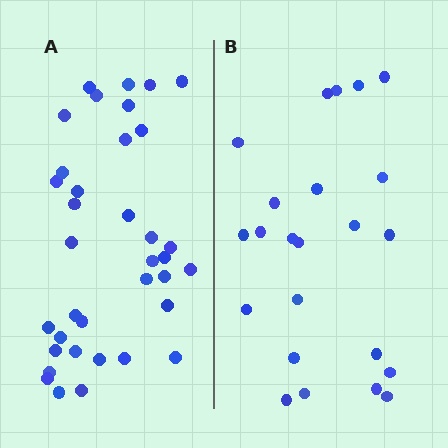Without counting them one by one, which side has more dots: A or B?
Region A (the left region) has more dots.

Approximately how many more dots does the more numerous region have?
Region A has approximately 15 more dots than region B.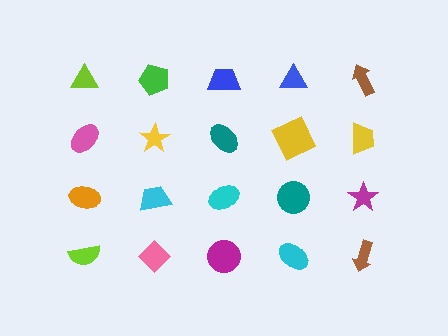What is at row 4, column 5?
A brown arrow.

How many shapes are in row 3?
5 shapes.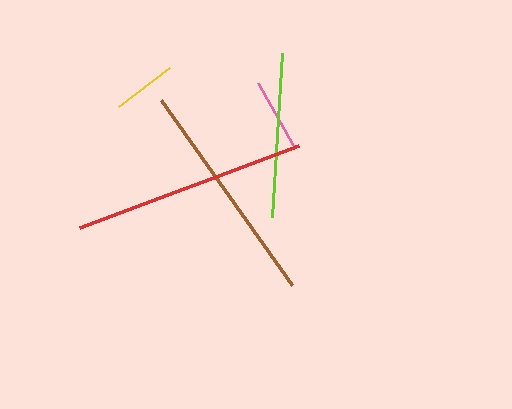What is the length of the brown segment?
The brown segment is approximately 227 pixels long.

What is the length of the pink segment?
The pink segment is approximately 71 pixels long.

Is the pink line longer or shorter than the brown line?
The brown line is longer than the pink line.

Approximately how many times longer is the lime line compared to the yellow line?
The lime line is approximately 2.6 times the length of the yellow line.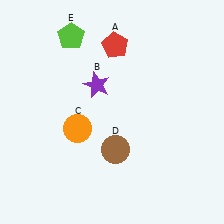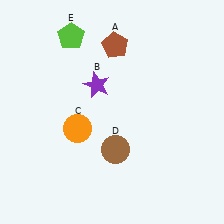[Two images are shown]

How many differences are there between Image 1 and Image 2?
There is 1 difference between the two images.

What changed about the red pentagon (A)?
In Image 1, A is red. In Image 2, it changed to brown.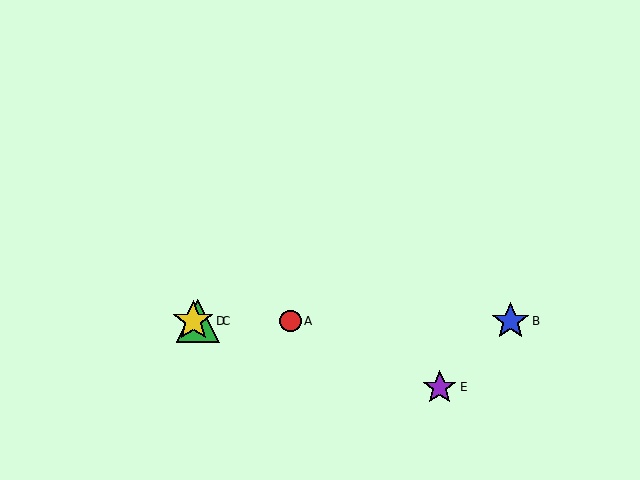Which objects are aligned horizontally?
Objects A, B, C, D are aligned horizontally.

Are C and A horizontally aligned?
Yes, both are at y≈321.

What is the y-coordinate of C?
Object C is at y≈321.